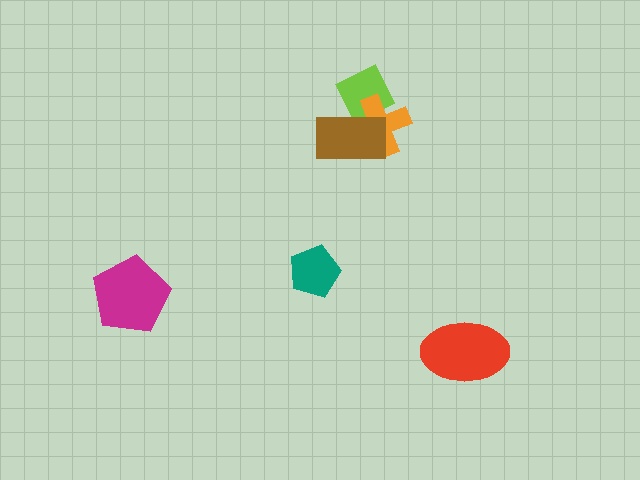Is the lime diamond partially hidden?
Yes, it is partially covered by another shape.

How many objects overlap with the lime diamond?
2 objects overlap with the lime diamond.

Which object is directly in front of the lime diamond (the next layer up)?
The orange cross is directly in front of the lime diamond.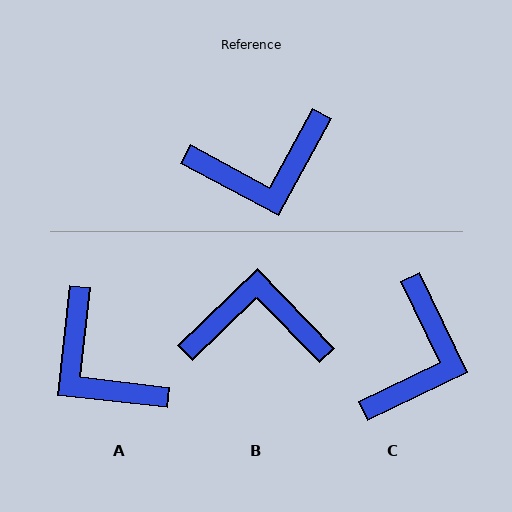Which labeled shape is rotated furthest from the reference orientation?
B, about 162 degrees away.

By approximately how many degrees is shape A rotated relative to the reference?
Approximately 68 degrees clockwise.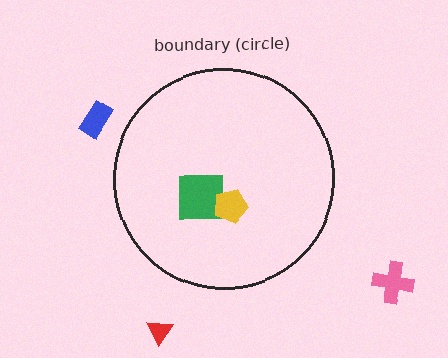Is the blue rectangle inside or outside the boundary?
Outside.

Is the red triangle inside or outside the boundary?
Outside.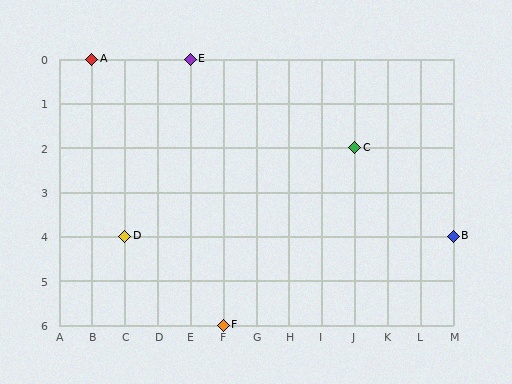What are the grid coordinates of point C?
Point C is at grid coordinates (J, 2).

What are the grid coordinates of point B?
Point B is at grid coordinates (M, 4).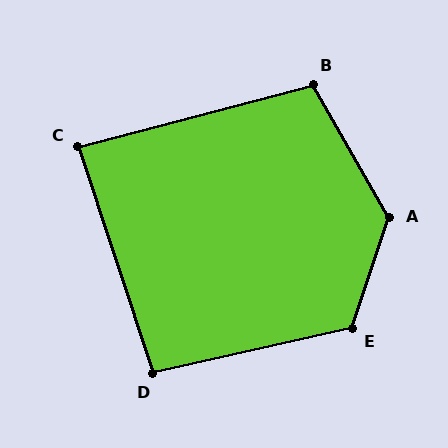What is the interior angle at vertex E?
Approximately 121 degrees (obtuse).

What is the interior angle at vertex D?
Approximately 96 degrees (obtuse).